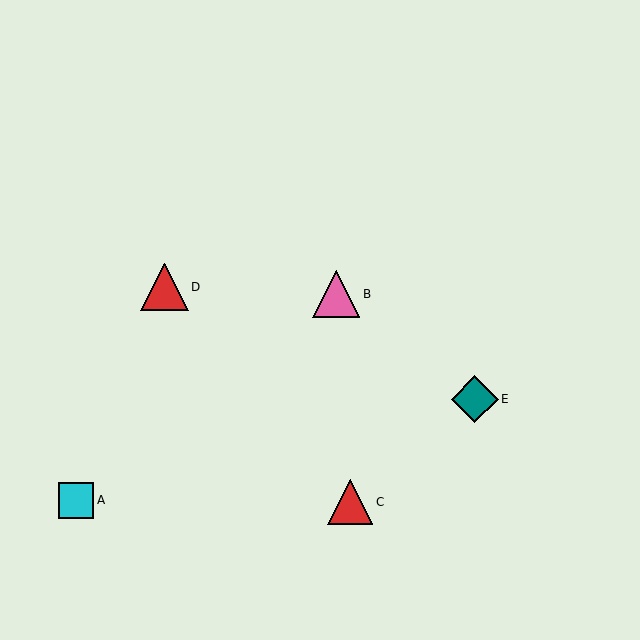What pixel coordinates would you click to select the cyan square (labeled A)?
Click at (76, 500) to select the cyan square A.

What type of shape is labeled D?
Shape D is a red triangle.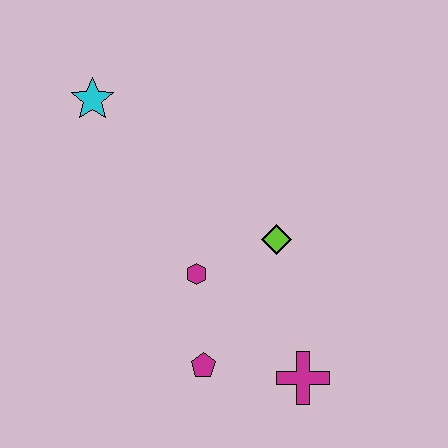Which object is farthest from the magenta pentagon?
The cyan star is farthest from the magenta pentagon.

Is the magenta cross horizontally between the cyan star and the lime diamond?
No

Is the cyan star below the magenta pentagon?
No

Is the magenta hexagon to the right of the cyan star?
Yes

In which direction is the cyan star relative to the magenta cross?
The cyan star is above the magenta cross.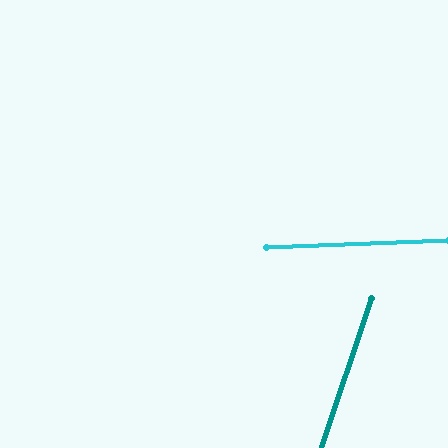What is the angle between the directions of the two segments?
Approximately 69 degrees.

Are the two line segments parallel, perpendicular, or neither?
Neither parallel nor perpendicular — they differ by about 69°.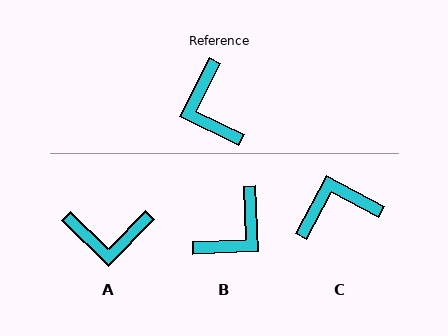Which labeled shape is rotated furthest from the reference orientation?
B, about 119 degrees away.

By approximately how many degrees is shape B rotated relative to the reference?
Approximately 119 degrees counter-clockwise.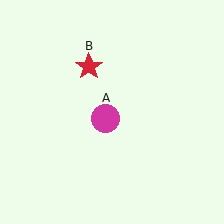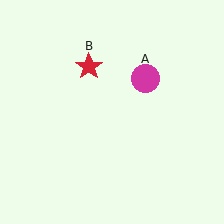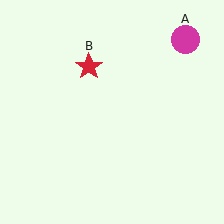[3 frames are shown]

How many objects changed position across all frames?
1 object changed position: magenta circle (object A).